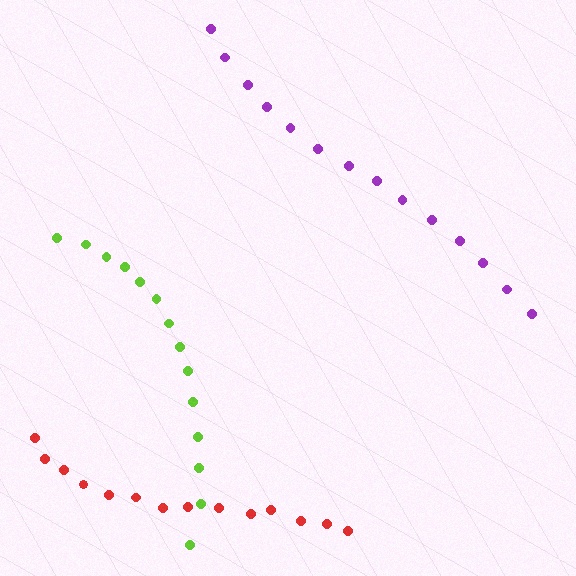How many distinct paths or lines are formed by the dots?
There are 3 distinct paths.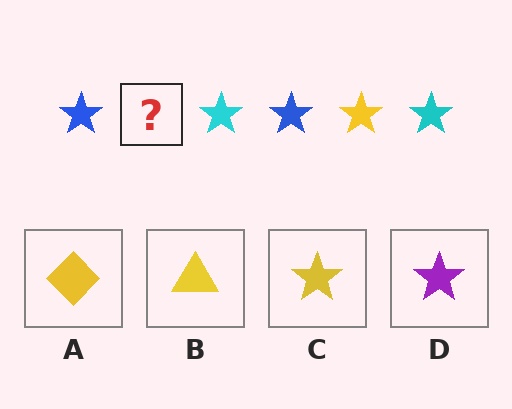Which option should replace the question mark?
Option C.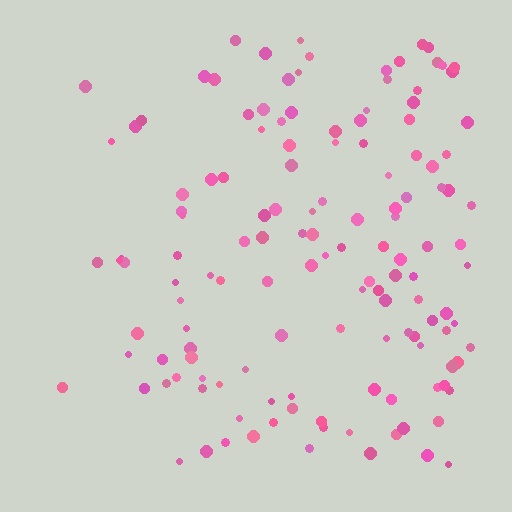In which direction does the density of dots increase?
From left to right, with the right side densest.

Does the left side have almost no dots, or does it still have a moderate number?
Still a moderate number, just noticeably fewer than the right.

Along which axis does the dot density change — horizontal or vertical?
Horizontal.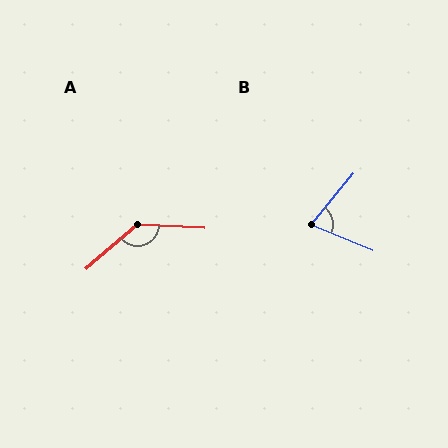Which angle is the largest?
A, at approximately 136 degrees.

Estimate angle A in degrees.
Approximately 136 degrees.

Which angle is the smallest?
B, at approximately 73 degrees.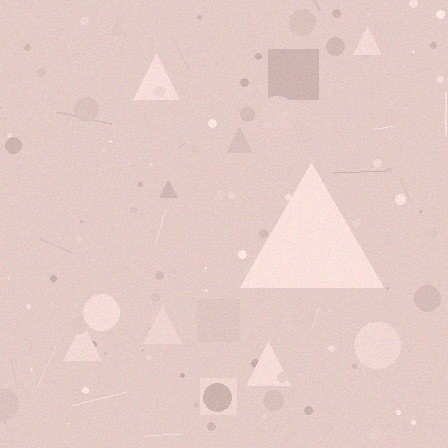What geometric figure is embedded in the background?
A triangle is embedded in the background.